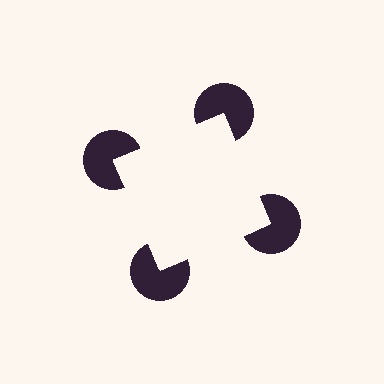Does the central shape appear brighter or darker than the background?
It typically appears slightly brighter than the background, even though no actual brightness change is drawn.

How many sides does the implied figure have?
4 sides.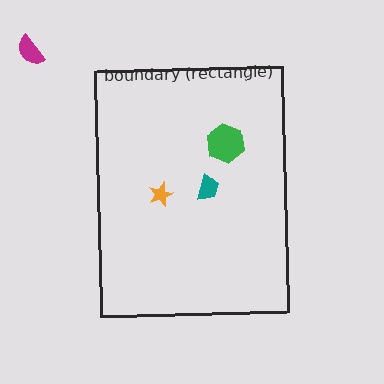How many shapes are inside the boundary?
3 inside, 1 outside.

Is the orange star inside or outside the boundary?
Inside.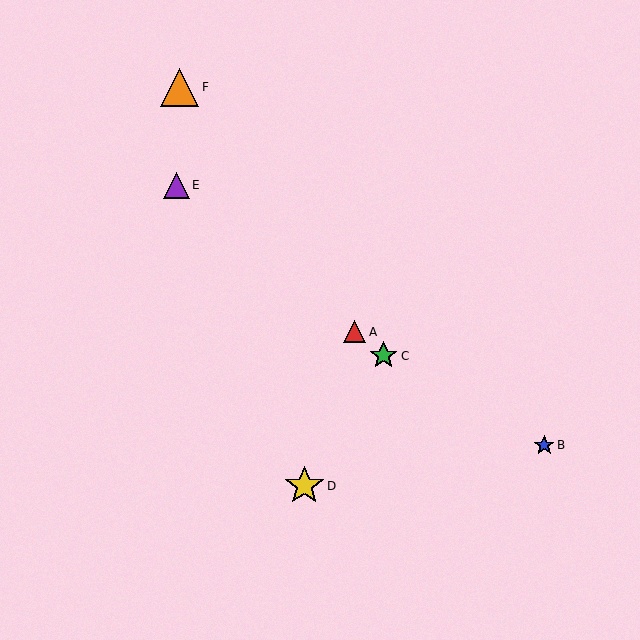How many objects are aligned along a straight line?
3 objects (A, C, E) are aligned along a straight line.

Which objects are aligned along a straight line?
Objects A, C, E are aligned along a straight line.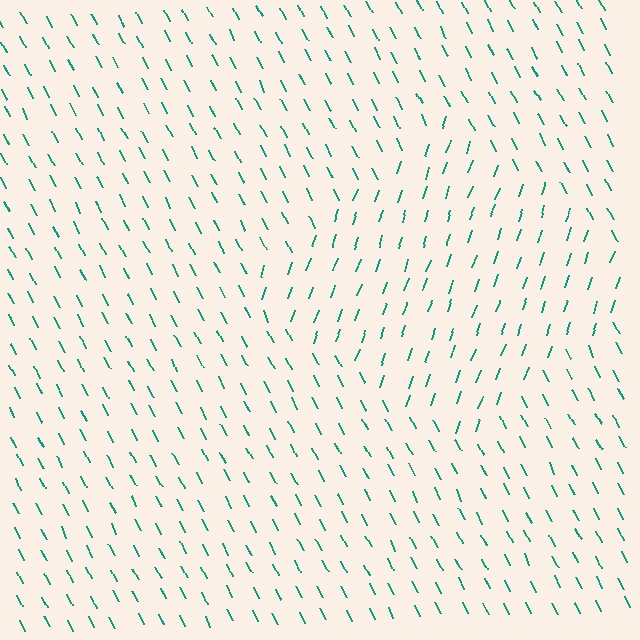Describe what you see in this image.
The image is filled with small teal line segments. A diamond region in the image has lines oriented differently from the surrounding lines, creating a visible texture boundary.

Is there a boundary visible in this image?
Yes, there is a texture boundary formed by a change in line orientation.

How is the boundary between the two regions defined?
The boundary is defined purely by a change in line orientation (approximately 45 degrees difference). All lines are the same color and thickness.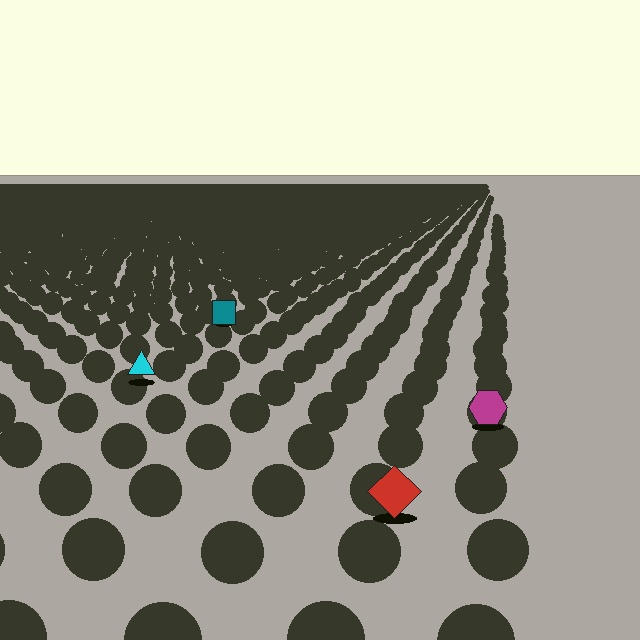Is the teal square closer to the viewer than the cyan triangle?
No. The cyan triangle is closer — you can tell from the texture gradient: the ground texture is coarser near it.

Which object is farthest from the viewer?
The teal square is farthest from the viewer. It appears smaller and the ground texture around it is denser.